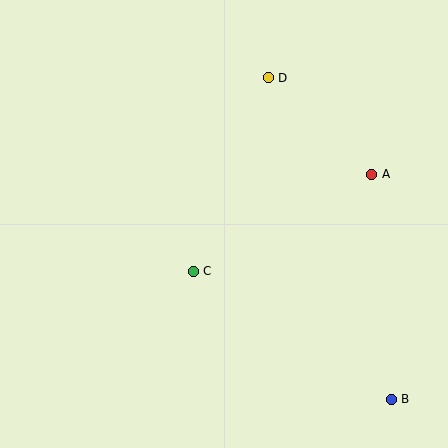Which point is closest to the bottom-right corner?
Point B is closest to the bottom-right corner.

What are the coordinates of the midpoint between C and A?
The midpoint between C and A is at (282, 223).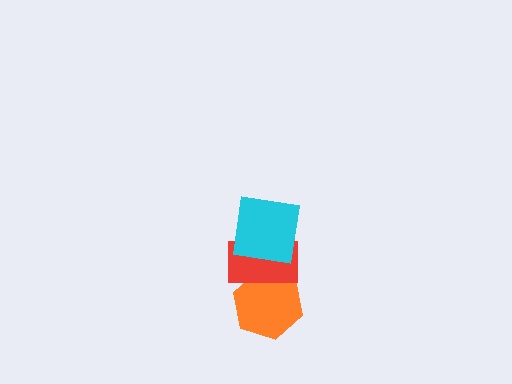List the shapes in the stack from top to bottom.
From top to bottom: the cyan square, the red rectangle, the orange hexagon.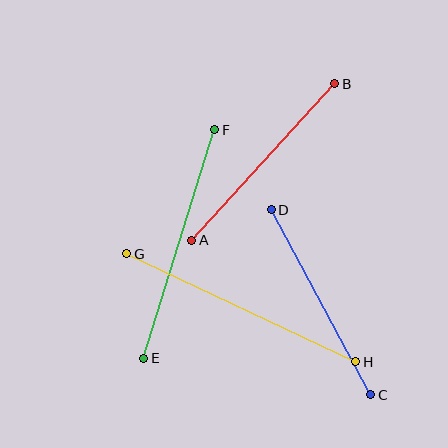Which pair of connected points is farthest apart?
Points G and H are farthest apart.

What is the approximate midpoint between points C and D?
The midpoint is at approximately (321, 302) pixels.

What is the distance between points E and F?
The distance is approximately 239 pixels.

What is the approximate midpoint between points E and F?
The midpoint is at approximately (179, 244) pixels.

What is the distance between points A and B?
The distance is approximately 212 pixels.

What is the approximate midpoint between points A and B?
The midpoint is at approximately (263, 162) pixels.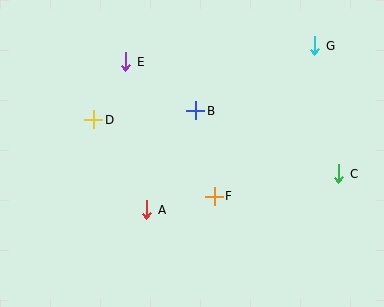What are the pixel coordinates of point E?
Point E is at (126, 62).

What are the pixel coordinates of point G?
Point G is at (315, 46).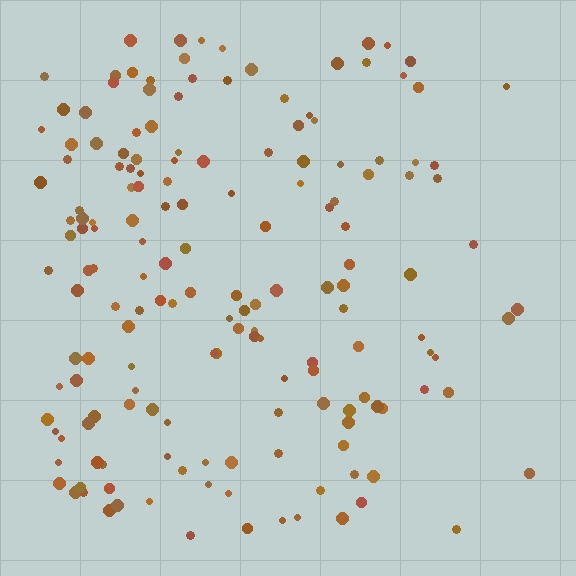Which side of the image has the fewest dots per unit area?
The right.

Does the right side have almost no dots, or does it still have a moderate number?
Still a moderate number, just noticeably fewer than the left.